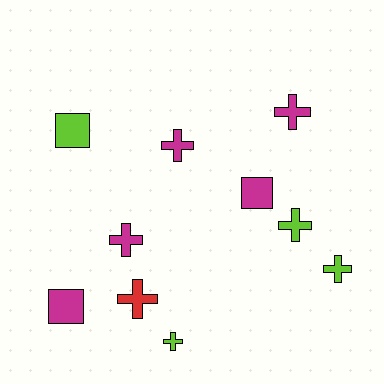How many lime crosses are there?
There are 3 lime crosses.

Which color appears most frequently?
Magenta, with 5 objects.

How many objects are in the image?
There are 10 objects.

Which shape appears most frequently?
Cross, with 7 objects.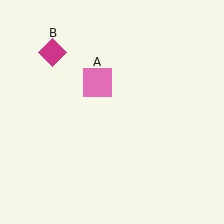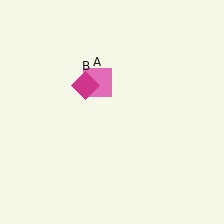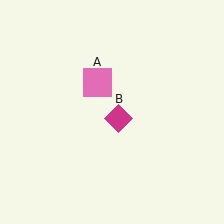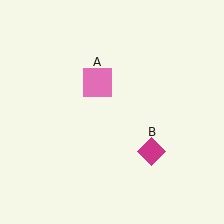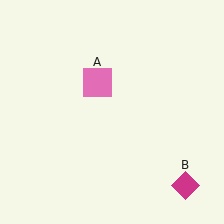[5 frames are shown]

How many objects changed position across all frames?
1 object changed position: magenta diamond (object B).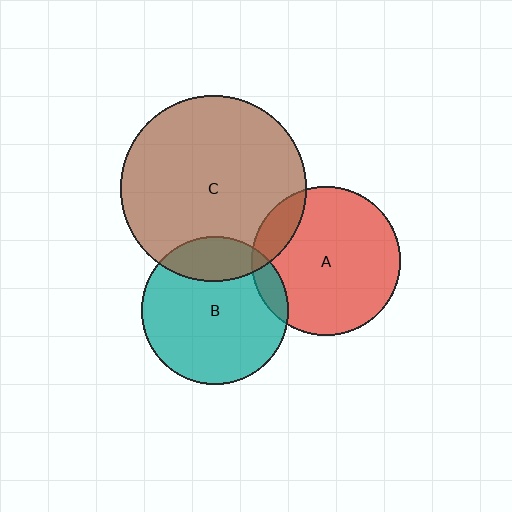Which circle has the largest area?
Circle C (brown).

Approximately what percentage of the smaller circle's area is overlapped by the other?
Approximately 15%.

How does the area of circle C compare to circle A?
Approximately 1.6 times.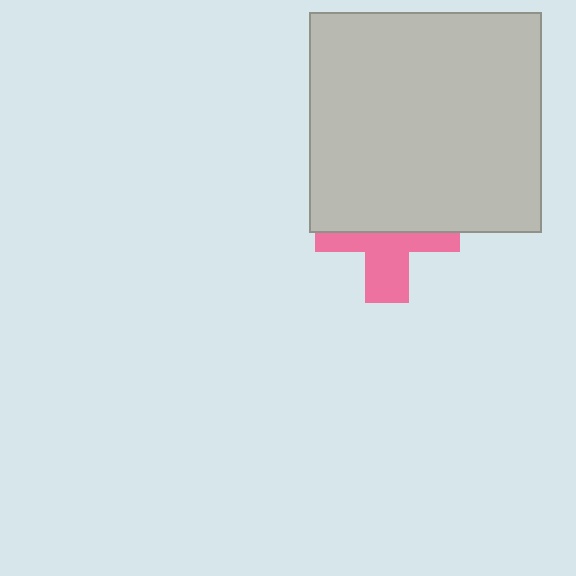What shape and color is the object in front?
The object in front is a light gray rectangle.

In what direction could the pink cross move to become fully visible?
The pink cross could move down. That would shift it out from behind the light gray rectangle entirely.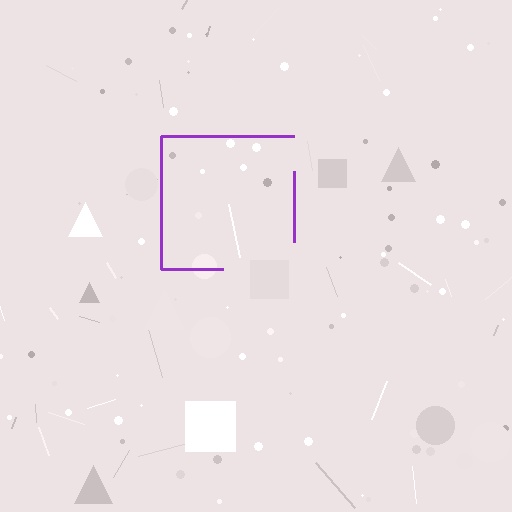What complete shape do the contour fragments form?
The contour fragments form a square.